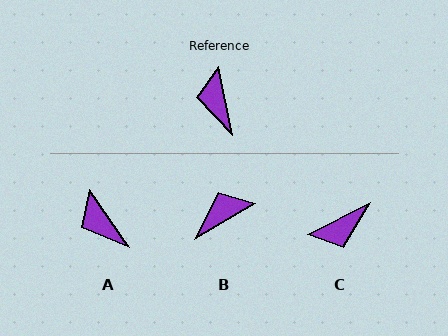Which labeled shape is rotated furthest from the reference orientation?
C, about 105 degrees away.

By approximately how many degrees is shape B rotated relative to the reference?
Approximately 71 degrees clockwise.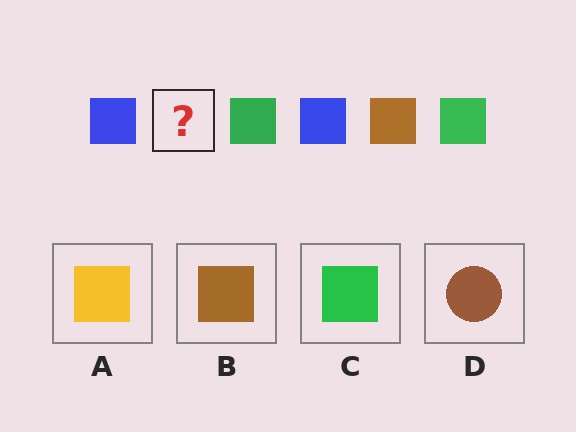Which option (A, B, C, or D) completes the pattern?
B.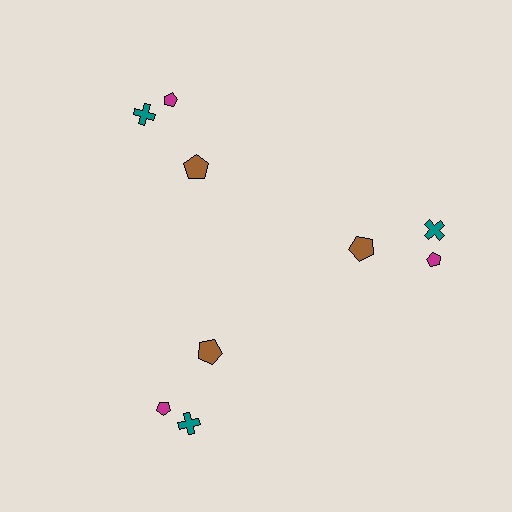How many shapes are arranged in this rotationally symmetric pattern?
There are 9 shapes, arranged in 3 groups of 3.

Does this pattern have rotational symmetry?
Yes, this pattern has 3-fold rotational symmetry. It looks the same after rotating 120 degrees around the center.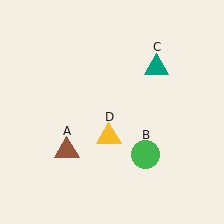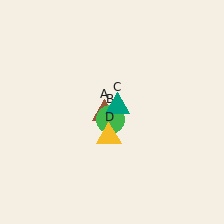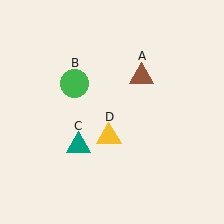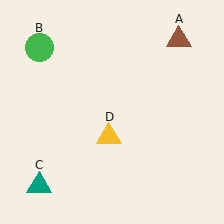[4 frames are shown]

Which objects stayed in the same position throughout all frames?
Yellow triangle (object D) remained stationary.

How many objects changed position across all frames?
3 objects changed position: brown triangle (object A), green circle (object B), teal triangle (object C).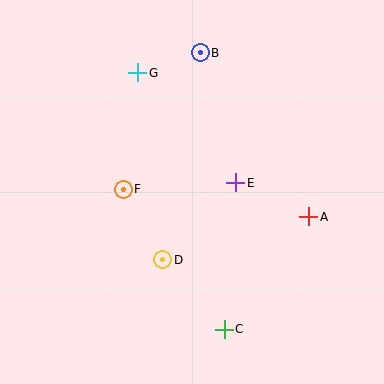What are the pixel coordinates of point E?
Point E is at (236, 183).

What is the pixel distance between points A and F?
The distance between A and F is 188 pixels.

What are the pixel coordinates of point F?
Point F is at (123, 189).